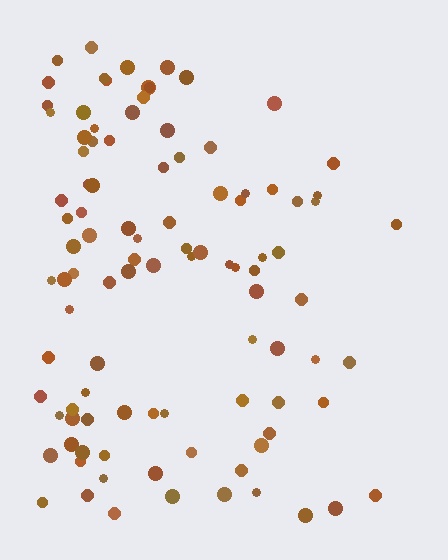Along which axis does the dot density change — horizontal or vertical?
Horizontal.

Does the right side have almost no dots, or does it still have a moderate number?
Still a moderate number, just noticeably fewer than the left.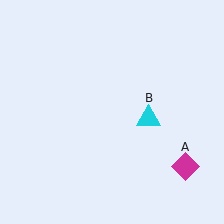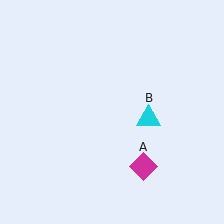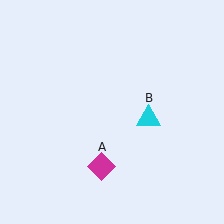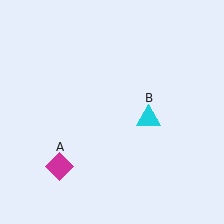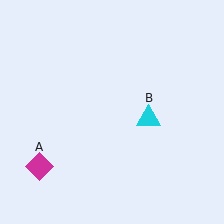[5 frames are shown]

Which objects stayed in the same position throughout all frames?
Cyan triangle (object B) remained stationary.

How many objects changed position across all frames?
1 object changed position: magenta diamond (object A).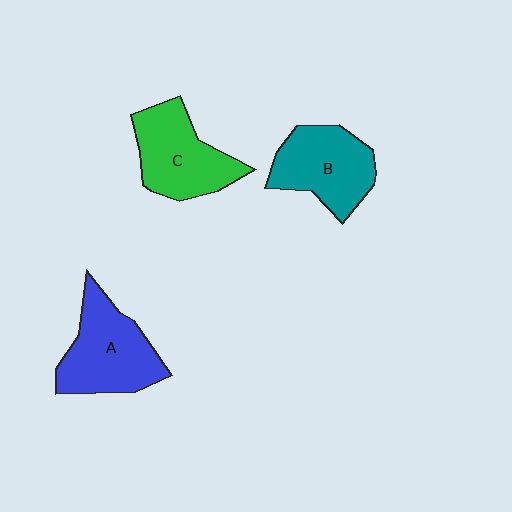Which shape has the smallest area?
Shape B (teal).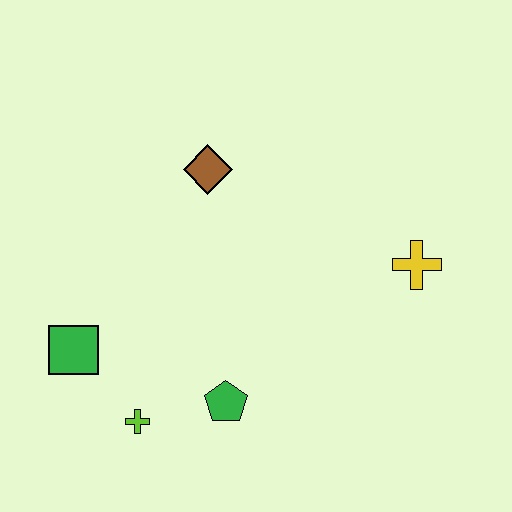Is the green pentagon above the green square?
No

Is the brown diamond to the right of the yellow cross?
No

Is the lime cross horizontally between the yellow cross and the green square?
Yes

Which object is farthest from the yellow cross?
The green square is farthest from the yellow cross.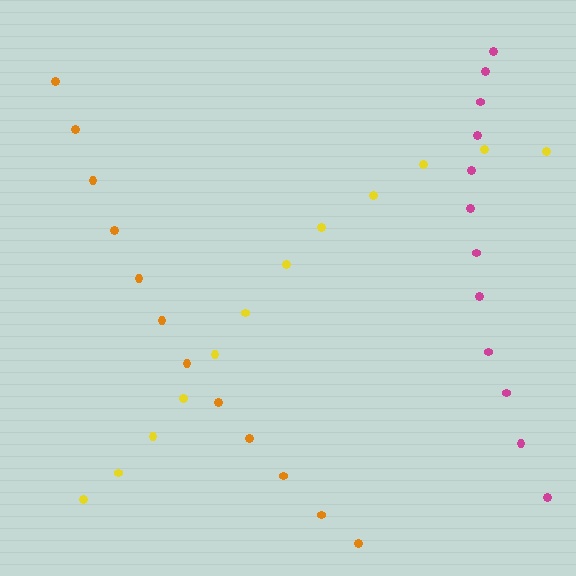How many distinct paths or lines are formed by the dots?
There are 3 distinct paths.